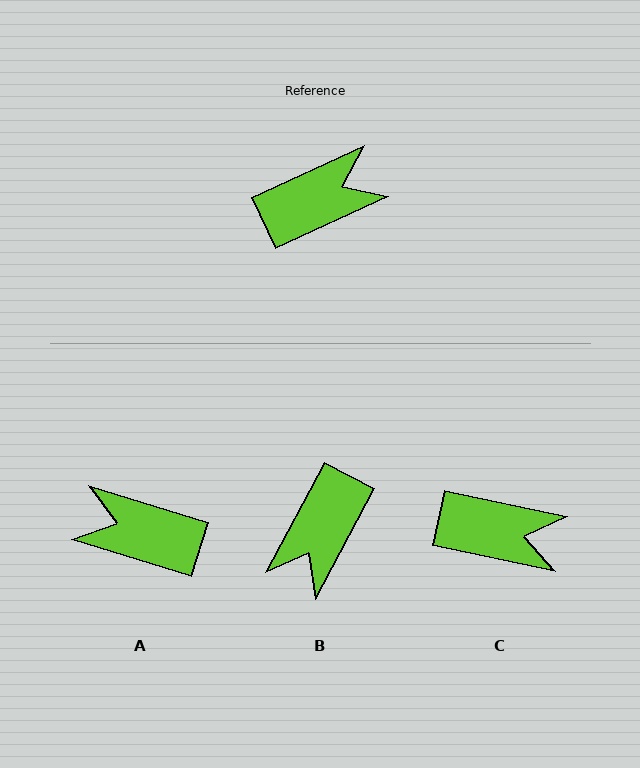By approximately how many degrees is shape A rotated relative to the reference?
Approximately 138 degrees counter-clockwise.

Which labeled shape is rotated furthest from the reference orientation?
B, about 143 degrees away.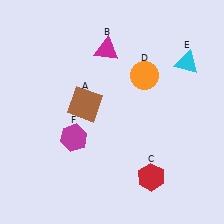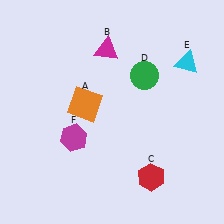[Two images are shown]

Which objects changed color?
A changed from brown to orange. D changed from orange to green.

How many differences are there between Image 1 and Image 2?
There are 2 differences between the two images.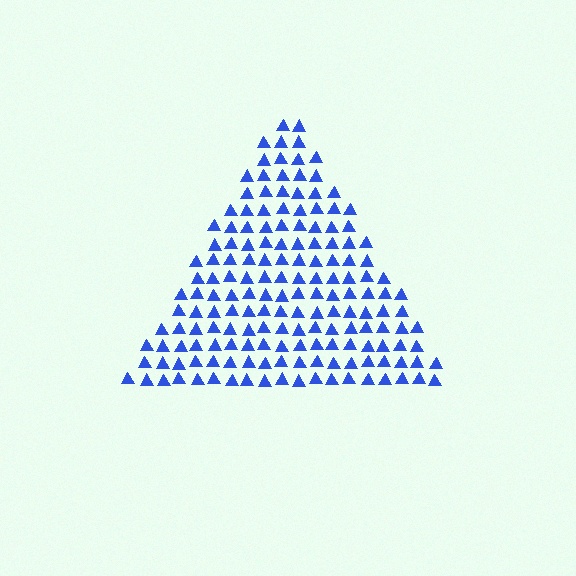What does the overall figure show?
The overall figure shows a triangle.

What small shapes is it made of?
It is made of small triangles.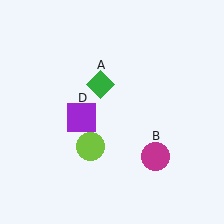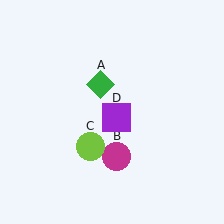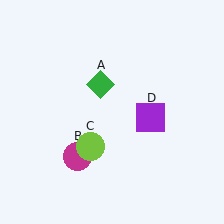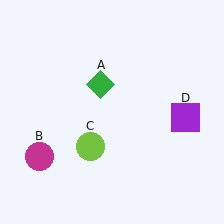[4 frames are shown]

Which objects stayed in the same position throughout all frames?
Green diamond (object A) and lime circle (object C) remained stationary.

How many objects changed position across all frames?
2 objects changed position: magenta circle (object B), purple square (object D).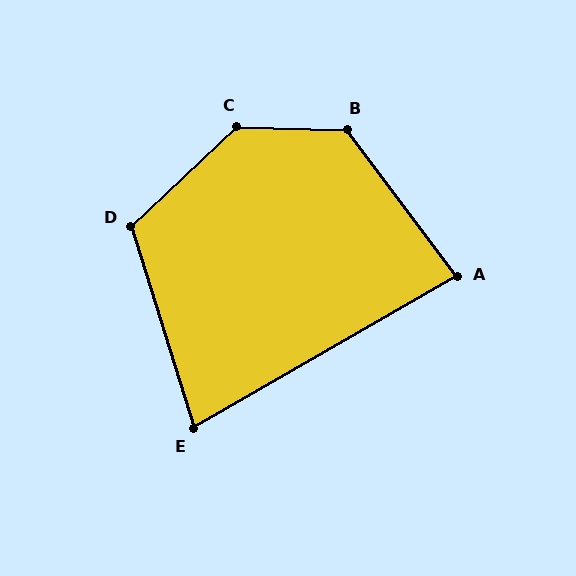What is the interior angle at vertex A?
Approximately 83 degrees (acute).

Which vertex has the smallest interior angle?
E, at approximately 77 degrees.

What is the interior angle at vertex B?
Approximately 128 degrees (obtuse).